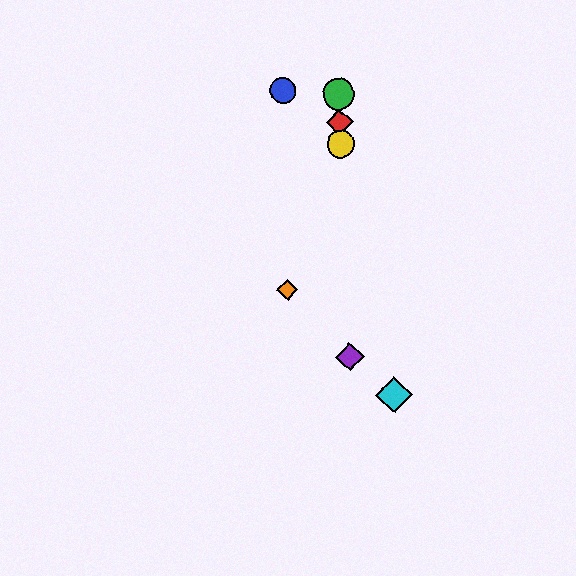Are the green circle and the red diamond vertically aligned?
Yes, both are at x≈339.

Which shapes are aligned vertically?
The red diamond, the green circle, the yellow circle, the purple diamond are aligned vertically.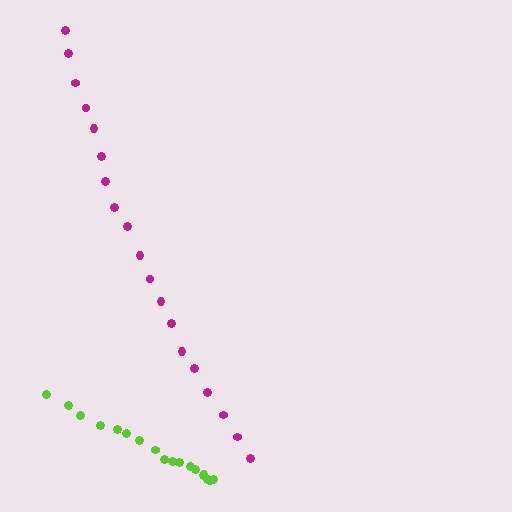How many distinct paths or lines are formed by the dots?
There are 2 distinct paths.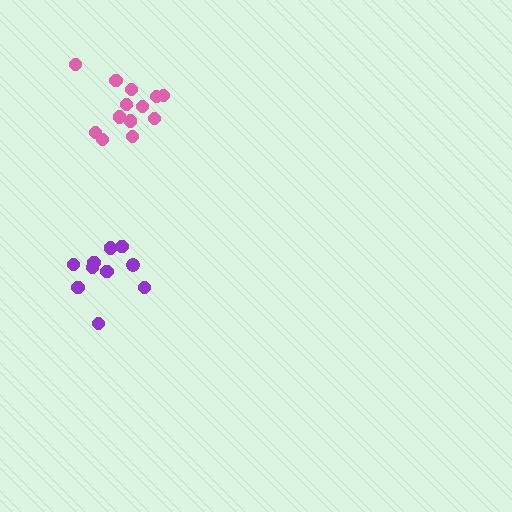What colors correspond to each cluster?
The clusters are colored: purple, pink.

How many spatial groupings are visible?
There are 2 spatial groupings.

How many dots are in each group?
Group 1: 10 dots, Group 2: 13 dots (23 total).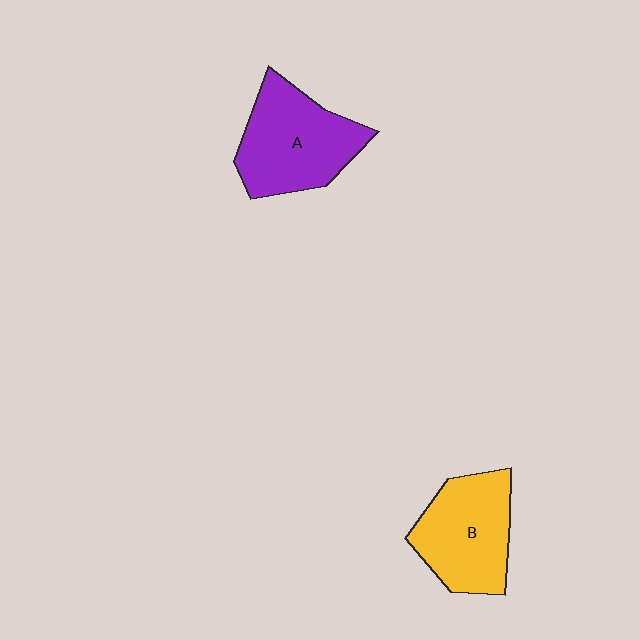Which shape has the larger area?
Shape A (purple).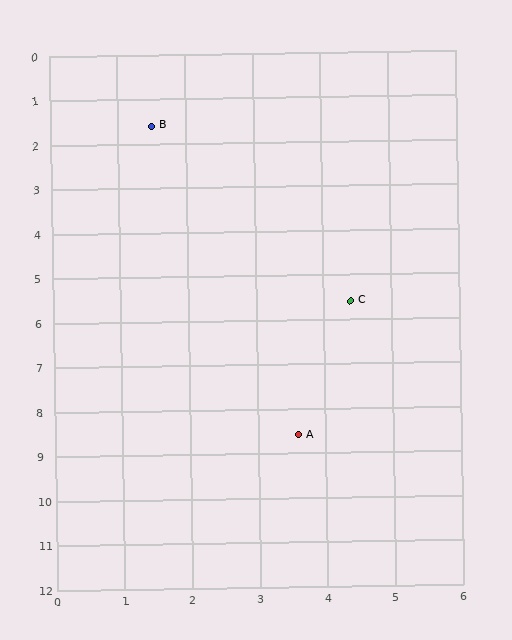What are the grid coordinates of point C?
Point C is at approximately (4.4, 5.6).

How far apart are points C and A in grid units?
Points C and A are about 3.1 grid units apart.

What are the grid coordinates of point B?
Point B is at approximately (1.5, 1.6).